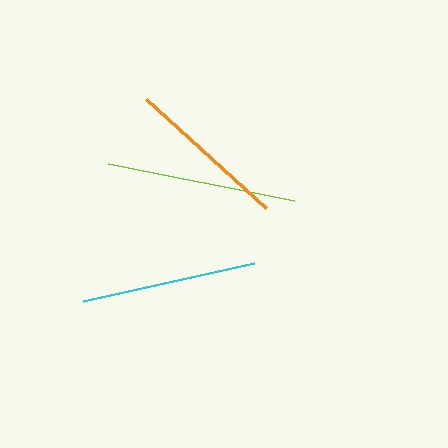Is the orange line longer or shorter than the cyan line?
The cyan line is longer than the orange line.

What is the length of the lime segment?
The lime segment is approximately 190 pixels long.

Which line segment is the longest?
The lime line is the longest at approximately 190 pixels.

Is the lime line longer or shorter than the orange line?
The lime line is longer than the orange line.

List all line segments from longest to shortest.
From longest to shortest: lime, cyan, orange.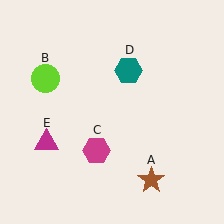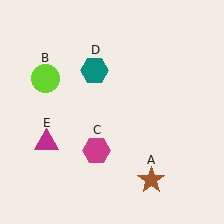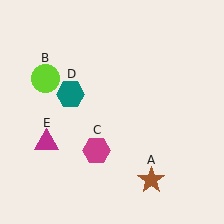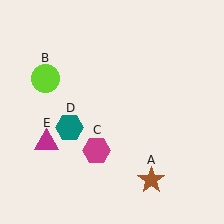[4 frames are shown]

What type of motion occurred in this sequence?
The teal hexagon (object D) rotated counterclockwise around the center of the scene.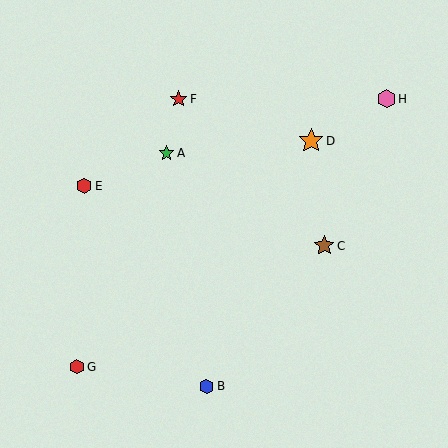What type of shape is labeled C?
Shape C is a brown star.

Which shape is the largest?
The orange star (labeled D) is the largest.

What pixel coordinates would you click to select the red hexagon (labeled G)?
Click at (77, 367) to select the red hexagon G.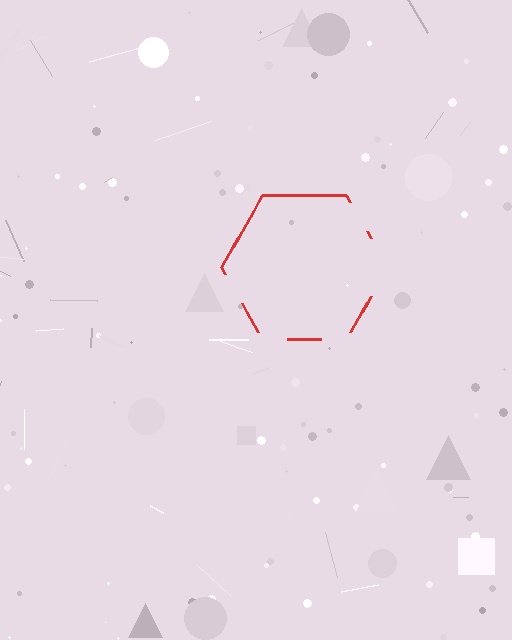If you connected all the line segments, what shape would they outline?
They would outline a hexagon.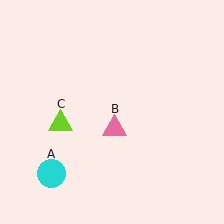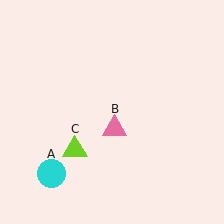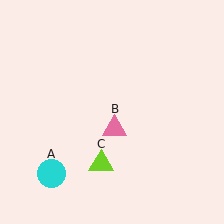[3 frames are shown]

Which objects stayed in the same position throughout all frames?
Cyan circle (object A) and pink triangle (object B) remained stationary.